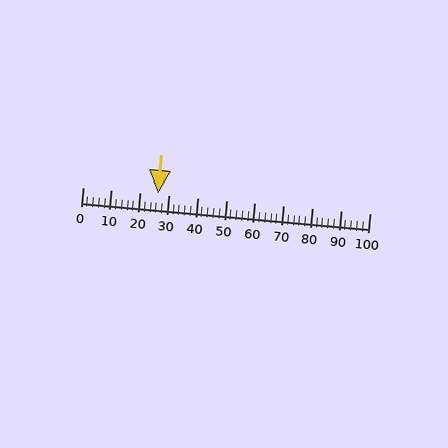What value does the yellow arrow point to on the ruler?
The yellow arrow points to approximately 26.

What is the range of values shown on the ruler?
The ruler shows values from 0 to 100.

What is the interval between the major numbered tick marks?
The major tick marks are spaced 10 units apart.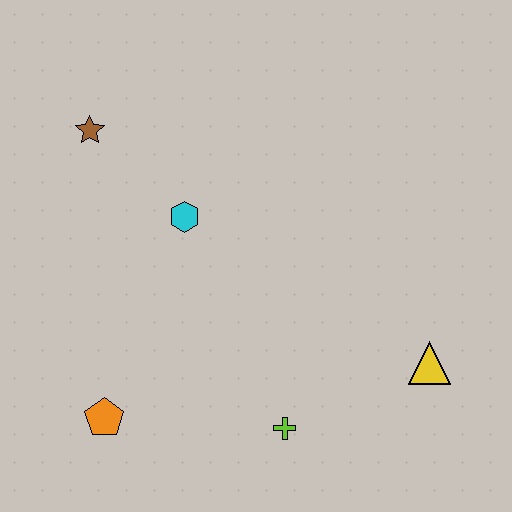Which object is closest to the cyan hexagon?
The brown star is closest to the cyan hexagon.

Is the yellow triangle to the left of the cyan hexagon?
No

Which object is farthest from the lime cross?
The brown star is farthest from the lime cross.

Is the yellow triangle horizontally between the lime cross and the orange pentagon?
No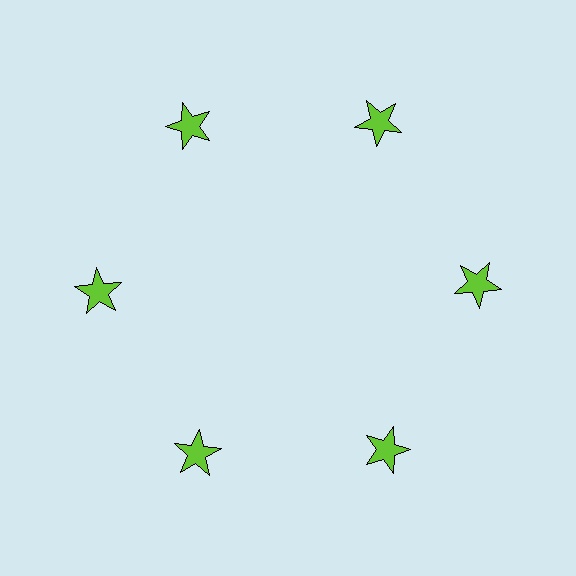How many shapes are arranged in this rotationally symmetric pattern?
There are 6 shapes, arranged in 6 groups of 1.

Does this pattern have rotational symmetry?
Yes, this pattern has 6-fold rotational symmetry. It looks the same after rotating 60 degrees around the center.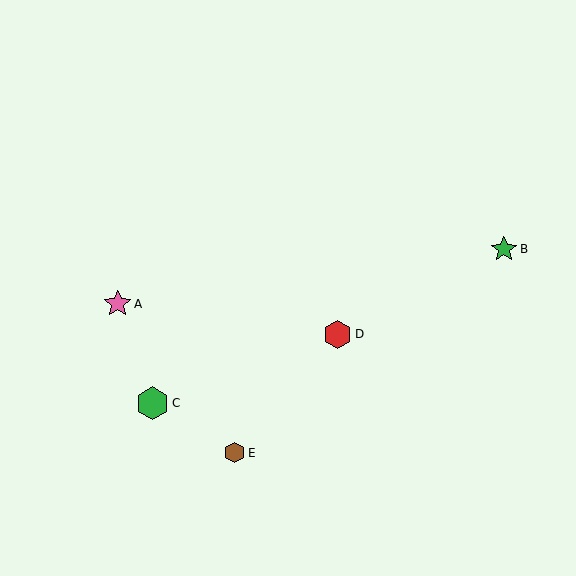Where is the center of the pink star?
The center of the pink star is at (118, 304).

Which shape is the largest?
The green hexagon (labeled C) is the largest.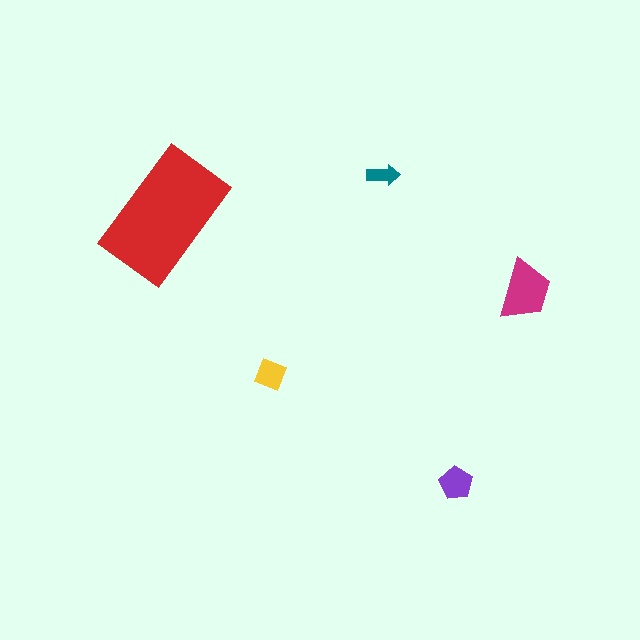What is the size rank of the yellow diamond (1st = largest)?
4th.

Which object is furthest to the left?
The red rectangle is leftmost.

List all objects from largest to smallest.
The red rectangle, the magenta trapezoid, the purple pentagon, the yellow diamond, the teal arrow.